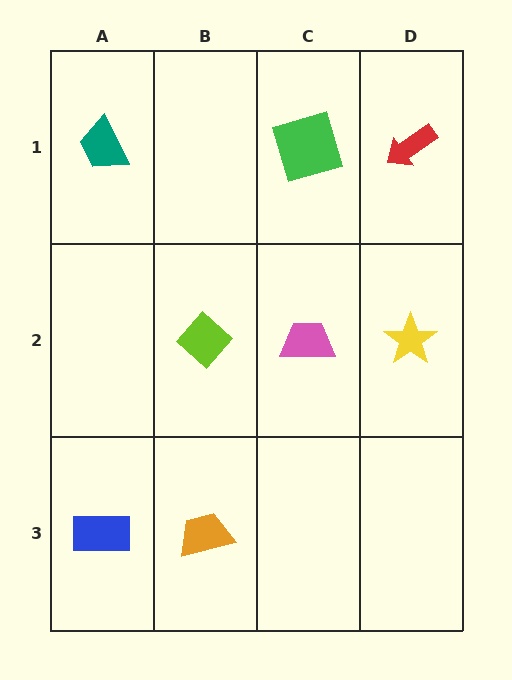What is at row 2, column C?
A pink trapezoid.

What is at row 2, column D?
A yellow star.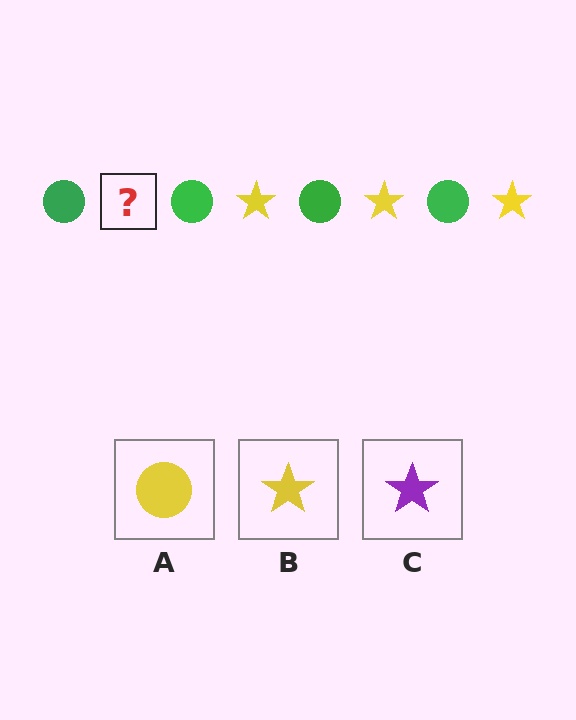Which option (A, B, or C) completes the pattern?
B.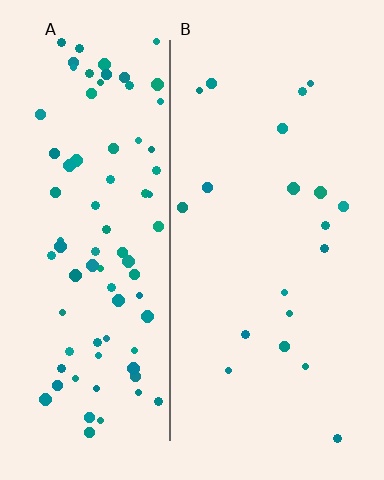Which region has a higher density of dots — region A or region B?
A (the left).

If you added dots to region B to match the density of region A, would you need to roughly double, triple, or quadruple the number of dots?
Approximately quadruple.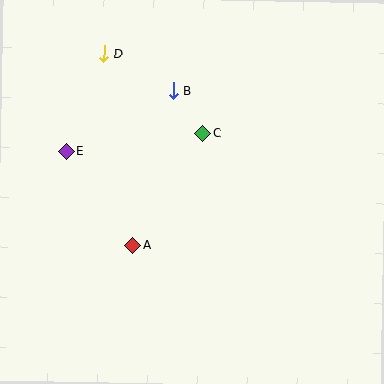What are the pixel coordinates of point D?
Point D is at (104, 54).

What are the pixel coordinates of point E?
Point E is at (66, 151).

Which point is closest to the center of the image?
Point C at (203, 134) is closest to the center.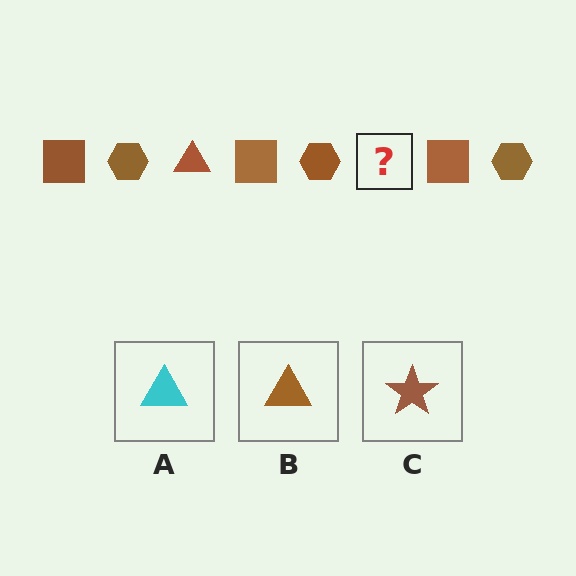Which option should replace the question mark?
Option B.